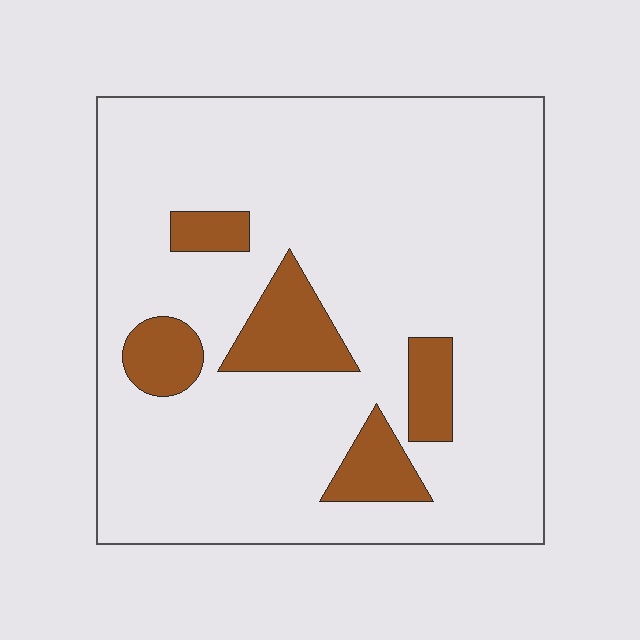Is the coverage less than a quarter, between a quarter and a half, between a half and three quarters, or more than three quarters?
Less than a quarter.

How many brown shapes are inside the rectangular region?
5.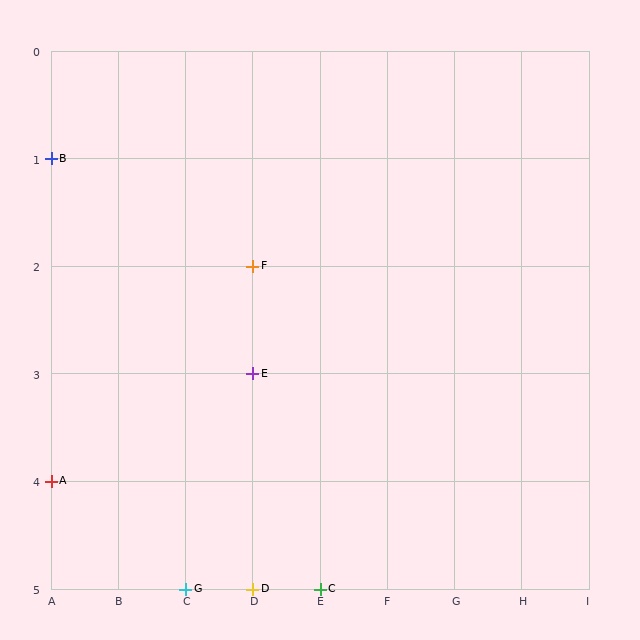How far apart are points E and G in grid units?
Points E and G are 1 column and 2 rows apart (about 2.2 grid units diagonally).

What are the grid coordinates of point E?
Point E is at grid coordinates (D, 3).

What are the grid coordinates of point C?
Point C is at grid coordinates (E, 5).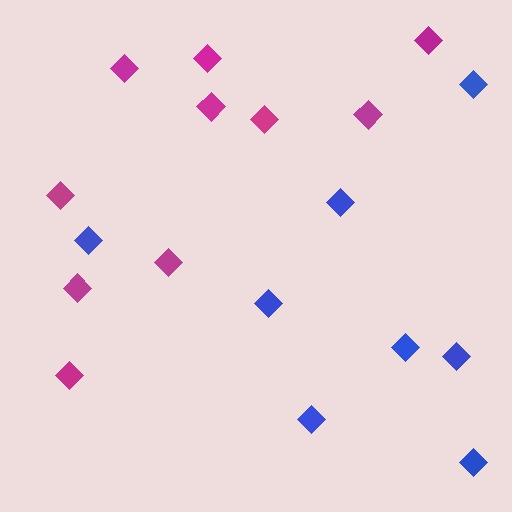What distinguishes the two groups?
There are 2 groups: one group of magenta diamonds (10) and one group of blue diamonds (8).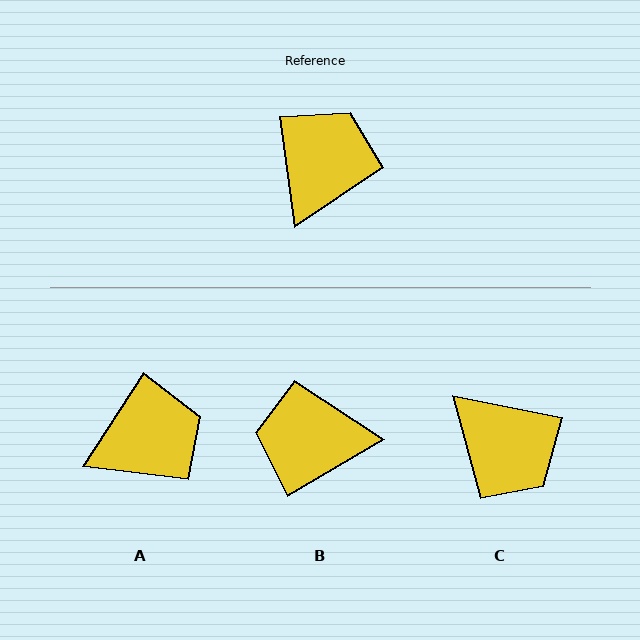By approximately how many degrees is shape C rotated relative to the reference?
Approximately 109 degrees clockwise.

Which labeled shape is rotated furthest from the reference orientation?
B, about 113 degrees away.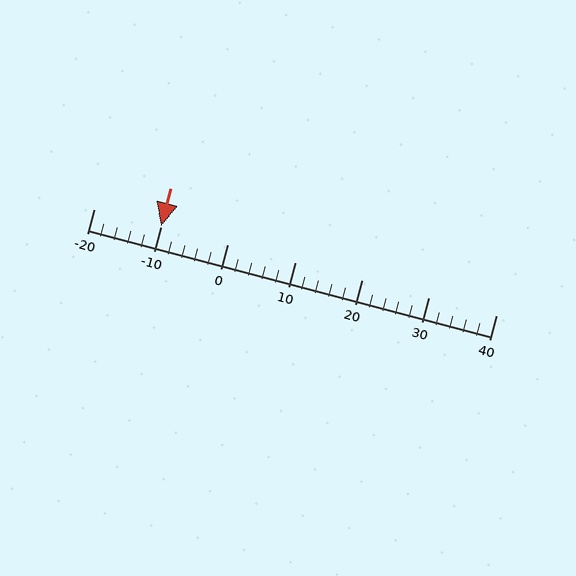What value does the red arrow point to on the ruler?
The red arrow points to approximately -10.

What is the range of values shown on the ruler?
The ruler shows values from -20 to 40.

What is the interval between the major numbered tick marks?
The major tick marks are spaced 10 units apart.